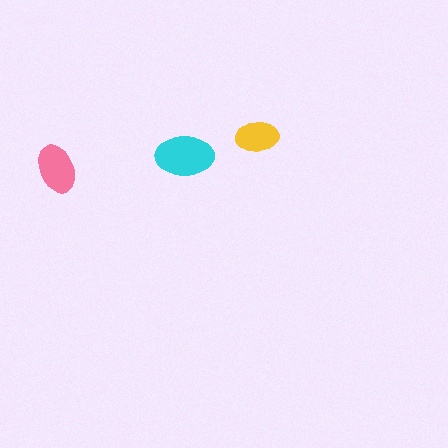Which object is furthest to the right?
The yellow ellipse is rightmost.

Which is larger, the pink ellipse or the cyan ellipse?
The cyan one.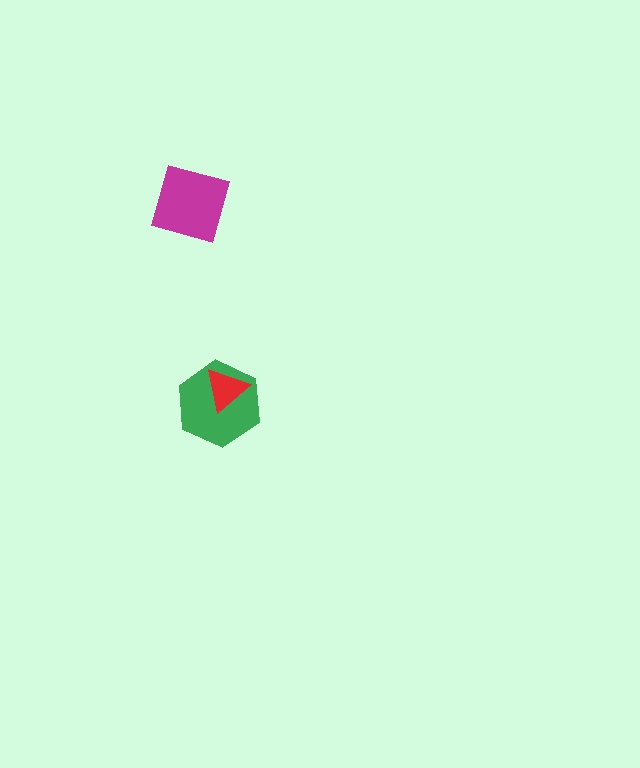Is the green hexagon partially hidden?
Yes, it is partially covered by another shape.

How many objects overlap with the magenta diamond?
0 objects overlap with the magenta diamond.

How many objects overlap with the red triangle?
1 object overlaps with the red triangle.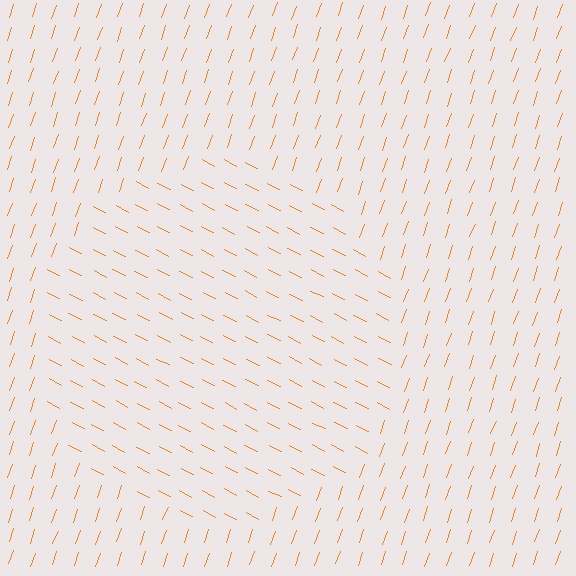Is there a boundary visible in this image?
Yes, there is a texture boundary formed by a change in line orientation.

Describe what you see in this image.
The image is filled with small orange line segments. A circle region in the image has lines oriented differently from the surrounding lines, creating a visible texture boundary.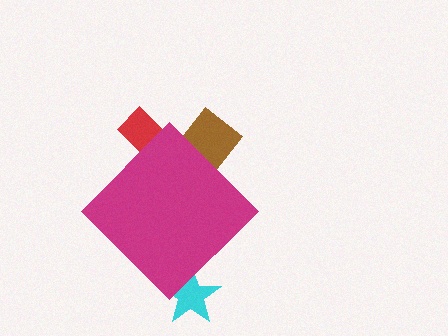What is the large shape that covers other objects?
A magenta diamond.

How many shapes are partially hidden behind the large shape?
3 shapes are partially hidden.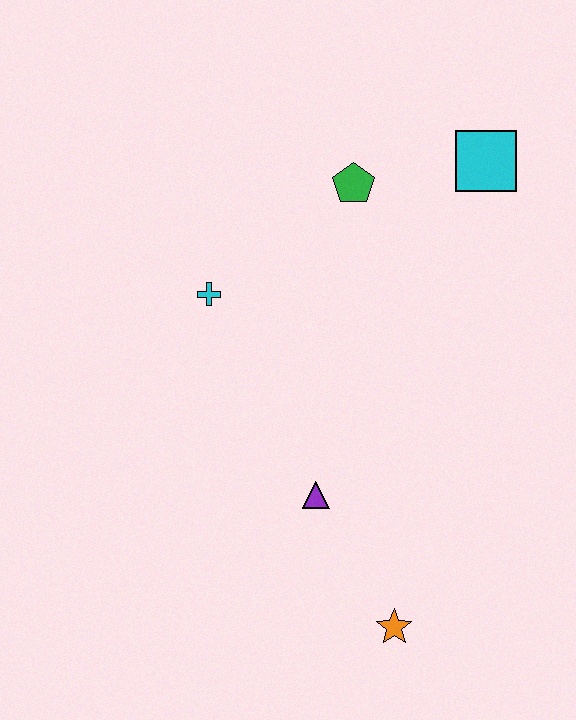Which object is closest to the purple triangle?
The orange star is closest to the purple triangle.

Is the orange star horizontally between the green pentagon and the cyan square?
Yes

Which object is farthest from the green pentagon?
The orange star is farthest from the green pentagon.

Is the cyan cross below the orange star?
No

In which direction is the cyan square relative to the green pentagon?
The cyan square is to the right of the green pentagon.